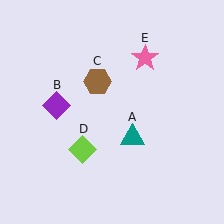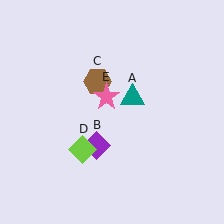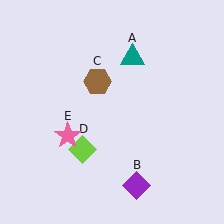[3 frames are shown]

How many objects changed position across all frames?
3 objects changed position: teal triangle (object A), purple diamond (object B), pink star (object E).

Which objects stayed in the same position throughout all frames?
Brown hexagon (object C) and lime diamond (object D) remained stationary.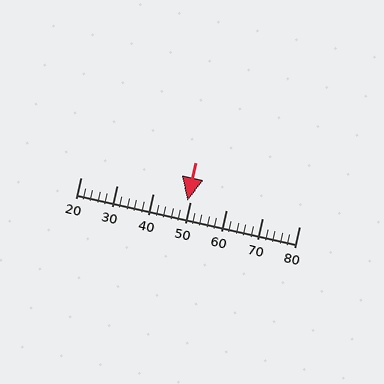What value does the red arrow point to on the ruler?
The red arrow points to approximately 49.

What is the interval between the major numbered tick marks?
The major tick marks are spaced 10 units apart.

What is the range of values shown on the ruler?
The ruler shows values from 20 to 80.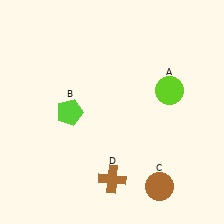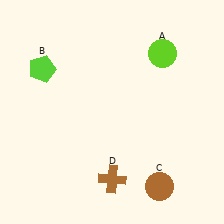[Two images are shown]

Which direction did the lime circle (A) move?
The lime circle (A) moved up.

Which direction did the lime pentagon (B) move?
The lime pentagon (B) moved up.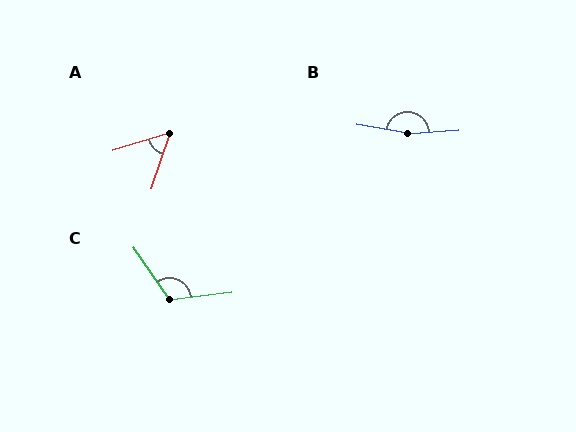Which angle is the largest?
B, at approximately 167 degrees.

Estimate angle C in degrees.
Approximately 117 degrees.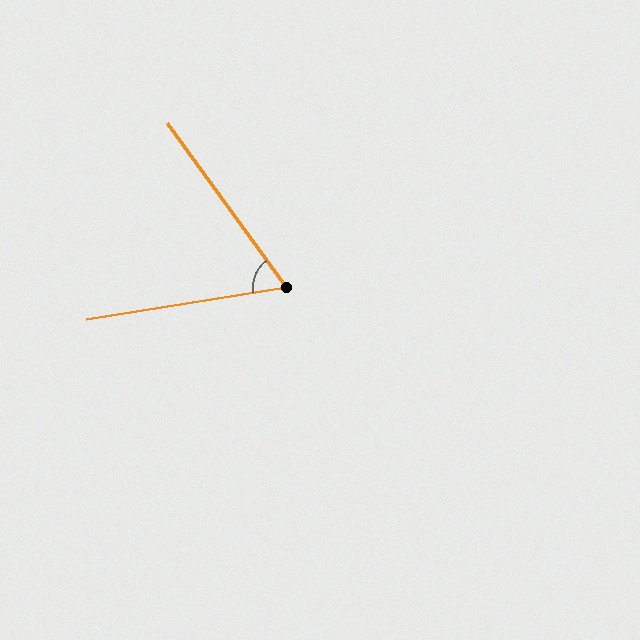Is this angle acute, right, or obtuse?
It is acute.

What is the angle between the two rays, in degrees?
Approximately 63 degrees.